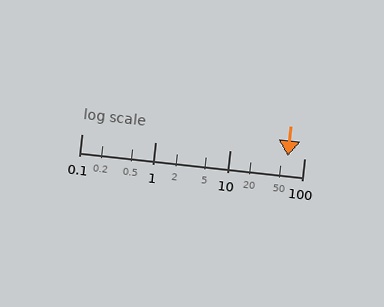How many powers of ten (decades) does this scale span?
The scale spans 3 decades, from 0.1 to 100.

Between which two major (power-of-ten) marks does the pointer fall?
The pointer is between 10 and 100.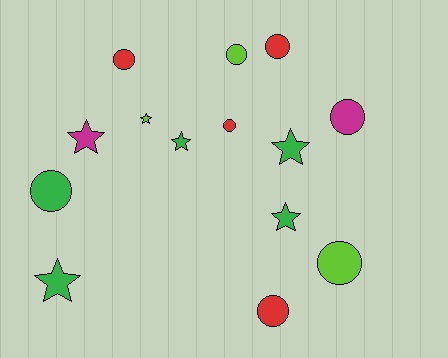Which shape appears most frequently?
Circle, with 8 objects.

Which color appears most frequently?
Green, with 5 objects.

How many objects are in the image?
There are 14 objects.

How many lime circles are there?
There are 2 lime circles.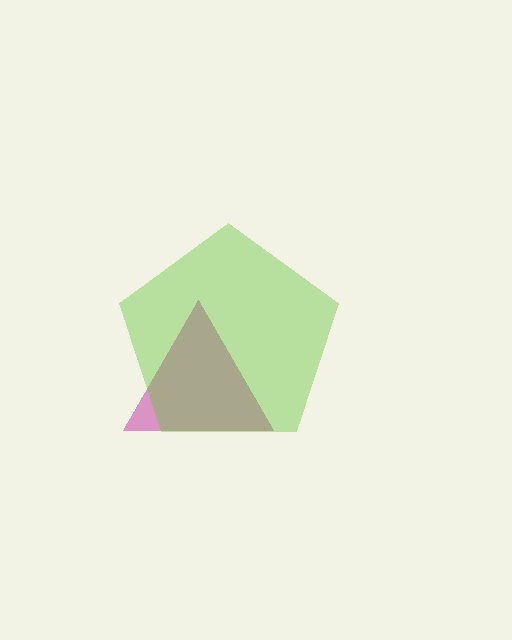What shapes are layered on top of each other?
The layered shapes are: a magenta triangle, a lime pentagon.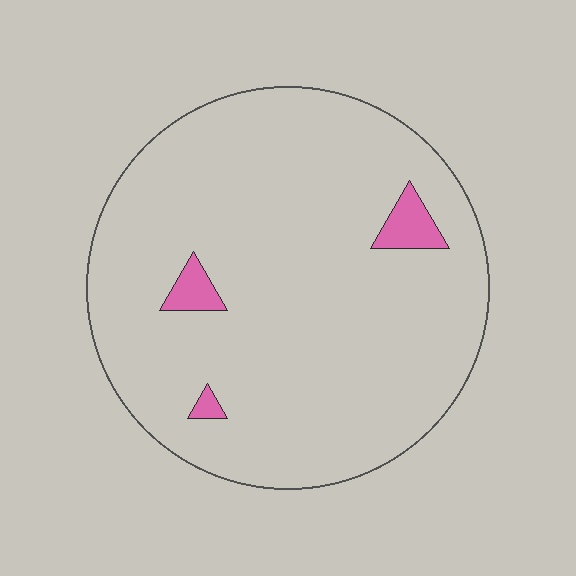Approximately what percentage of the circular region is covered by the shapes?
Approximately 5%.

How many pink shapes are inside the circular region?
3.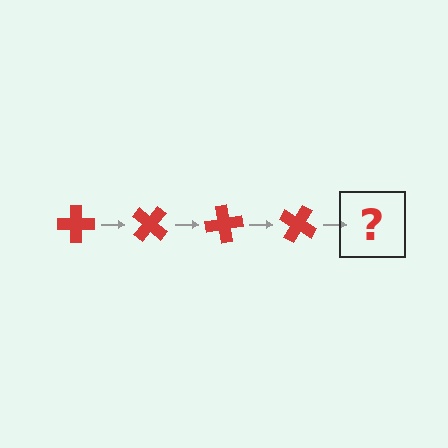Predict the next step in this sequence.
The next step is a red cross rotated 160 degrees.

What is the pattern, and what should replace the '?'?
The pattern is that the cross rotates 40 degrees each step. The '?' should be a red cross rotated 160 degrees.